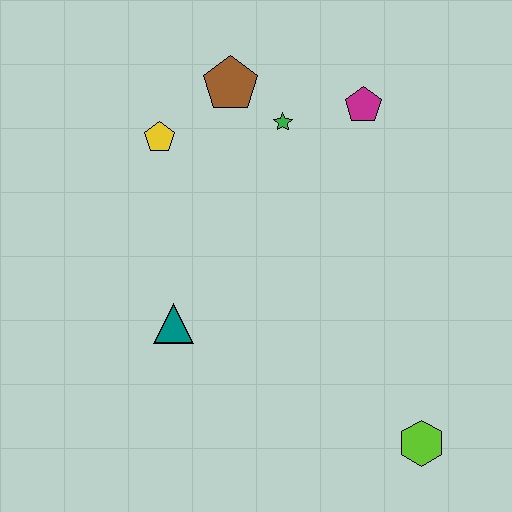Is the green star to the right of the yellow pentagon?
Yes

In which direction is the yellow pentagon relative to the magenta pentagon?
The yellow pentagon is to the left of the magenta pentagon.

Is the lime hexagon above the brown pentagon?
No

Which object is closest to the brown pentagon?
The green star is closest to the brown pentagon.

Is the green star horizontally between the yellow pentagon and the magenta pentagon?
Yes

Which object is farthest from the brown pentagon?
The lime hexagon is farthest from the brown pentagon.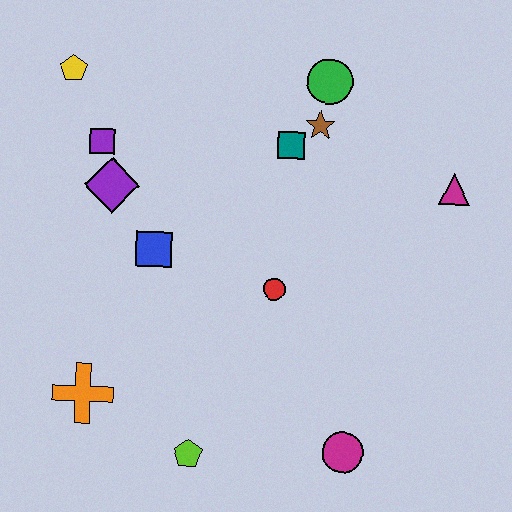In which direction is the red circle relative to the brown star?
The red circle is below the brown star.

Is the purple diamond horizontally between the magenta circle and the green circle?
No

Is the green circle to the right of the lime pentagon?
Yes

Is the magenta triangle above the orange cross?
Yes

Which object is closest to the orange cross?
The lime pentagon is closest to the orange cross.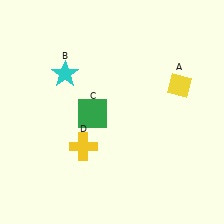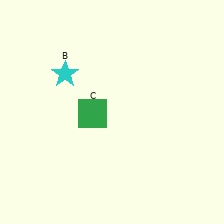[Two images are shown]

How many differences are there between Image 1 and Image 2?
There are 2 differences between the two images.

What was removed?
The yellow cross (D), the yellow diamond (A) were removed in Image 2.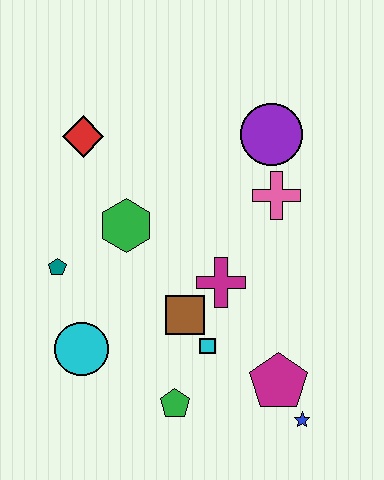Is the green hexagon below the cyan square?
No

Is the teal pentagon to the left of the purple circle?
Yes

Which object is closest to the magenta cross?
The brown square is closest to the magenta cross.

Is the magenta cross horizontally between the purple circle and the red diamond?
Yes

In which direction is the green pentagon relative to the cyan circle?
The green pentagon is to the right of the cyan circle.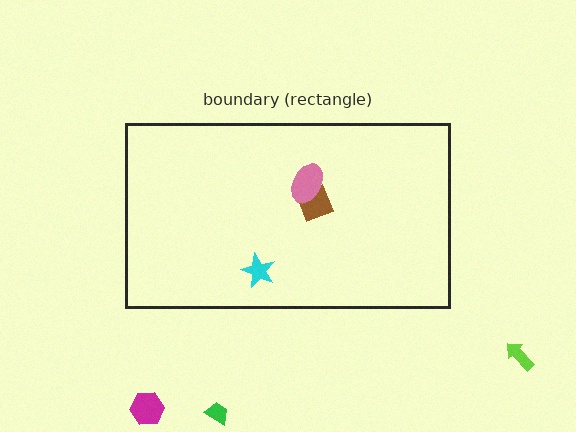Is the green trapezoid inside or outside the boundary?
Outside.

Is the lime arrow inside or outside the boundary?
Outside.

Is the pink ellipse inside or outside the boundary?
Inside.